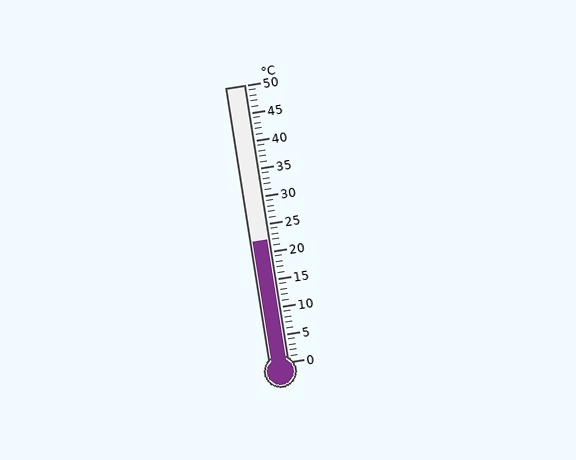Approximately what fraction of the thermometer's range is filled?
The thermometer is filled to approximately 45% of its range.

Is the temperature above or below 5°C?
The temperature is above 5°C.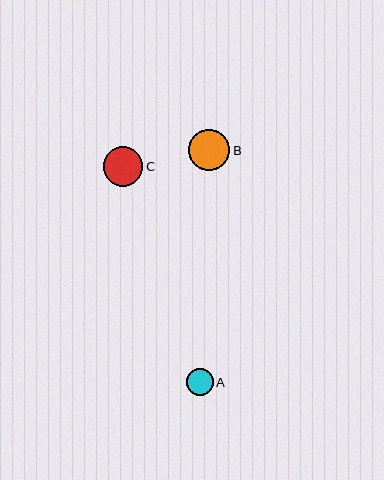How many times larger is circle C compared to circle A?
Circle C is approximately 1.5 times the size of circle A.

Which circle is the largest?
Circle B is the largest with a size of approximately 41 pixels.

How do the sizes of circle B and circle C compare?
Circle B and circle C are approximately the same size.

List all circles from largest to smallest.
From largest to smallest: B, C, A.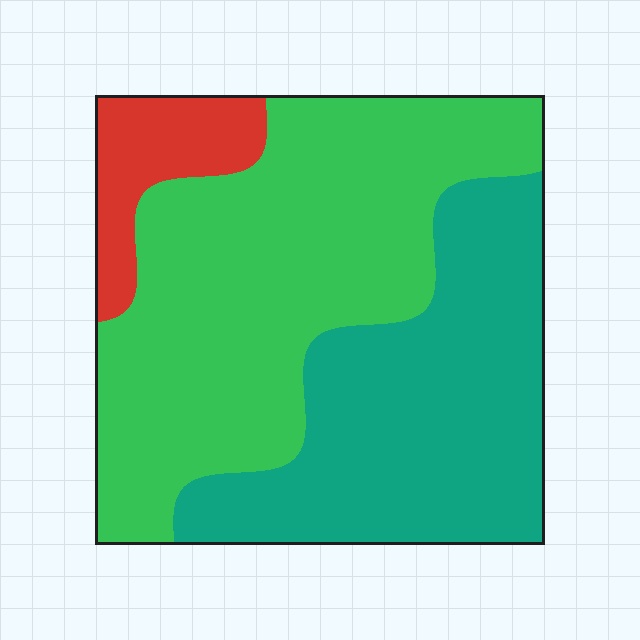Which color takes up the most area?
Green, at roughly 50%.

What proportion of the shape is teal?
Teal takes up about two fifths (2/5) of the shape.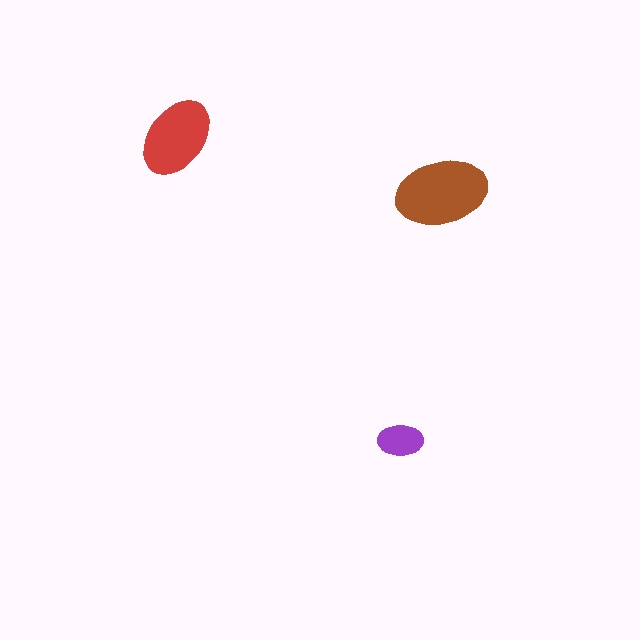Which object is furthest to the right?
The brown ellipse is rightmost.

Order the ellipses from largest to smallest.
the brown one, the red one, the purple one.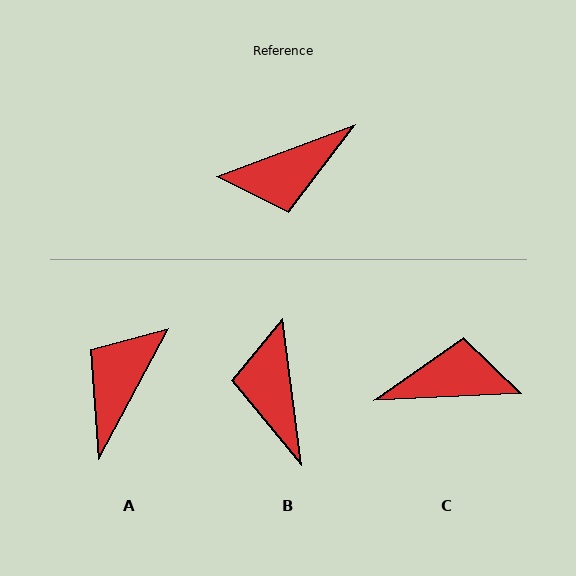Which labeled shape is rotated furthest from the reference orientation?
C, about 162 degrees away.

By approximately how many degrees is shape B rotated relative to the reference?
Approximately 103 degrees clockwise.